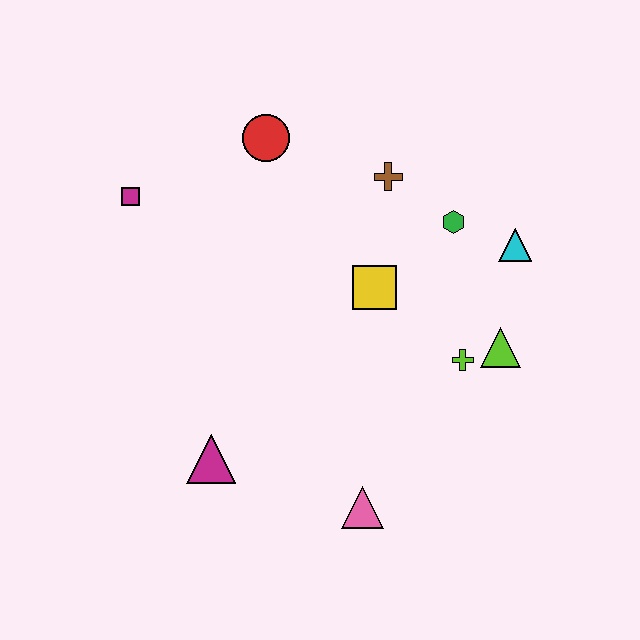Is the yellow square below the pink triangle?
No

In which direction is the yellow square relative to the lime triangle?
The yellow square is to the left of the lime triangle.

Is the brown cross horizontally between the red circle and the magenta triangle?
No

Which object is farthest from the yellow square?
The magenta square is farthest from the yellow square.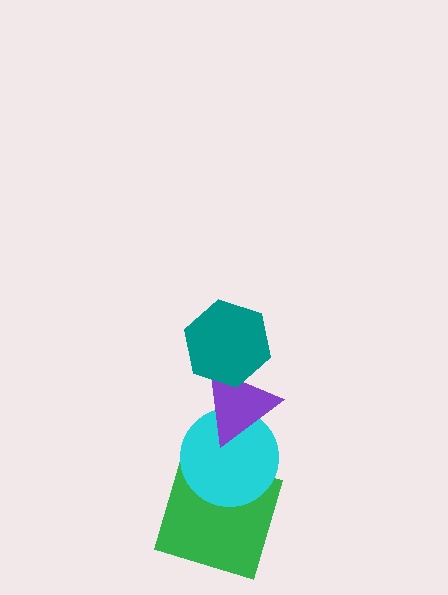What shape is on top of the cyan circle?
The purple triangle is on top of the cyan circle.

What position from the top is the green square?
The green square is 4th from the top.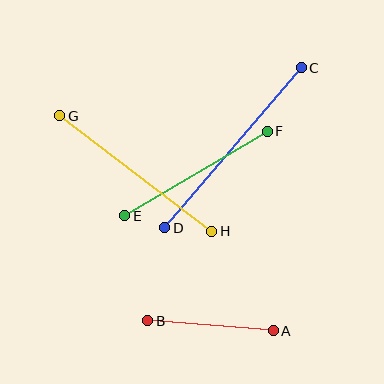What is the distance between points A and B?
The distance is approximately 126 pixels.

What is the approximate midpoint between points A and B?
The midpoint is at approximately (211, 326) pixels.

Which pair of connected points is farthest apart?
Points C and D are farthest apart.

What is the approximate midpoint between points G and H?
The midpoint is at approximately (136, 174) pixels.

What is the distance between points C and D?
The distance is approximately 210 pixels.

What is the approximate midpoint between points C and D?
The midpoint is at approximately (233, 148) pixels.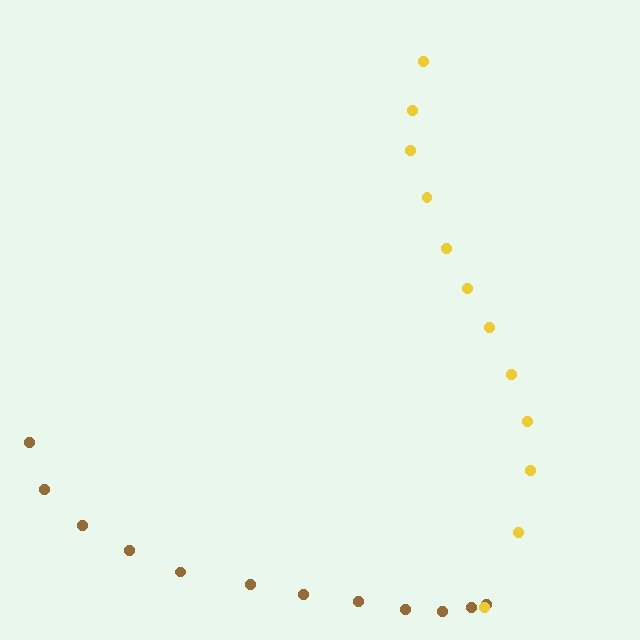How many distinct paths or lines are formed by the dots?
There are 2 distinct paths.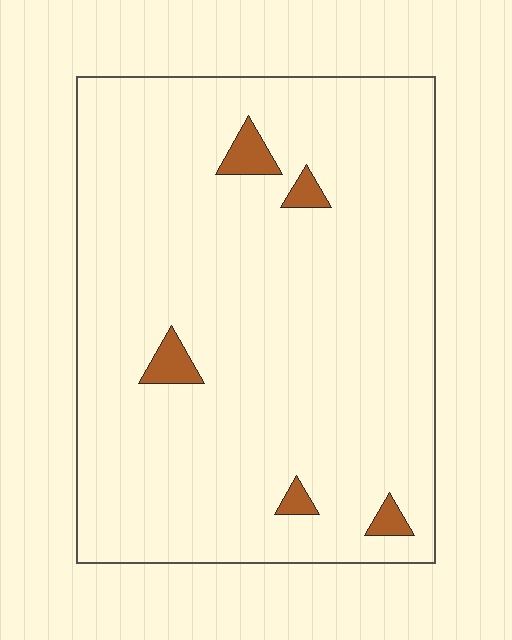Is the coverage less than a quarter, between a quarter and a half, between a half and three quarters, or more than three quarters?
Less than a quarter.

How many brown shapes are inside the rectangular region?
5.